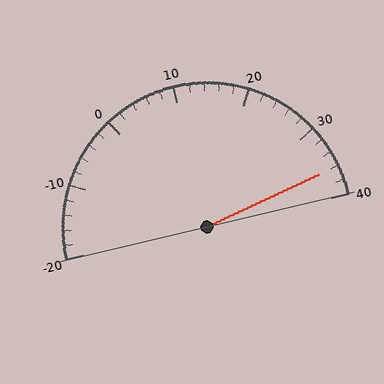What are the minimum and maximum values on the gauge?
The gauge ranges from -20 to 40.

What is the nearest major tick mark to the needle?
The nearest major tick mark is 40.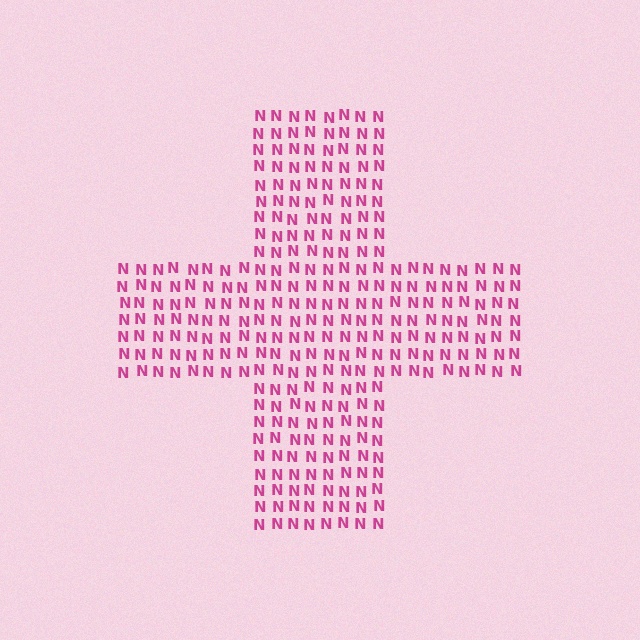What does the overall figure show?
The overall figure shows a cross.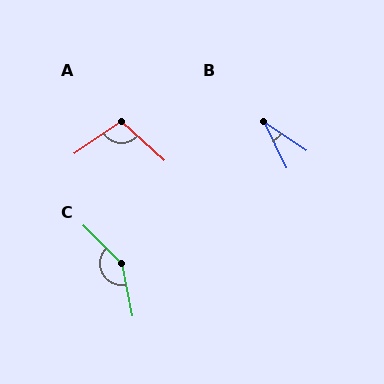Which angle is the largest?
C, at approximately 147 degrees.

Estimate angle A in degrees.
Approximately 103 degrees.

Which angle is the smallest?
B, at approximately 30 degrees.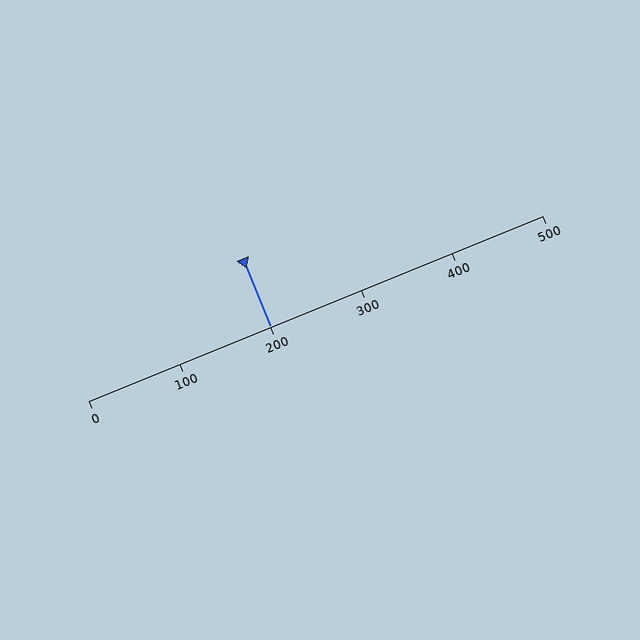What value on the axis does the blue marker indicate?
The marker indicates approximately 200.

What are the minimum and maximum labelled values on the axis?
The axis runs from 0 to 500.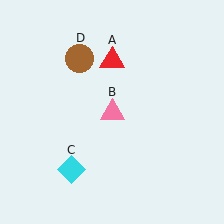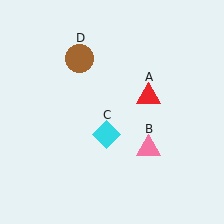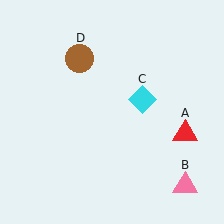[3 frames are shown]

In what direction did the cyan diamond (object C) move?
The cyan diamond (object C) moved up and to the right.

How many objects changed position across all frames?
3 objects changed position: red triangle (object A), pink triangle (object B), cyan diamond (object C).